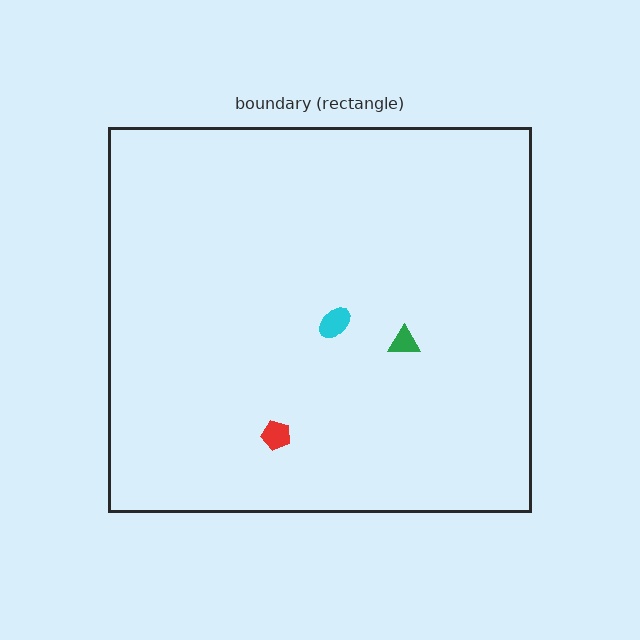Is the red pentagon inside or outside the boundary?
Inside.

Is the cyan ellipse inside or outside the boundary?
Inside.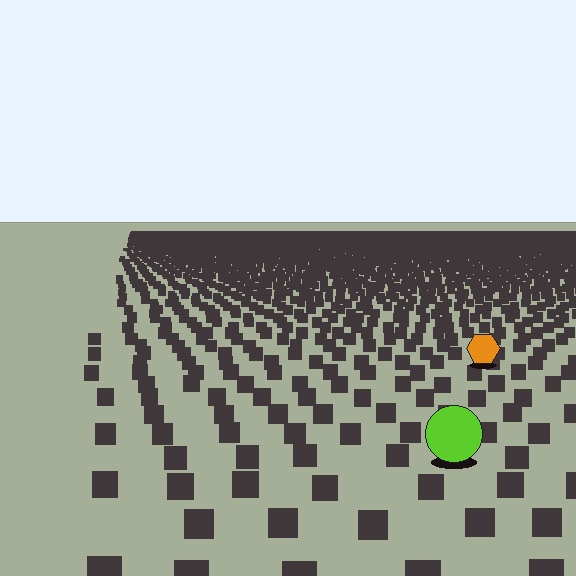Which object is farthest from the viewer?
The orange hexagon is farthest from the viewer. It appears smaller and the ground texture around it is denser.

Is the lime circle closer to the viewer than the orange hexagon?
Yes. The lime circle is closer — you can tell from the texture gradient: the ground texture is coarser near it.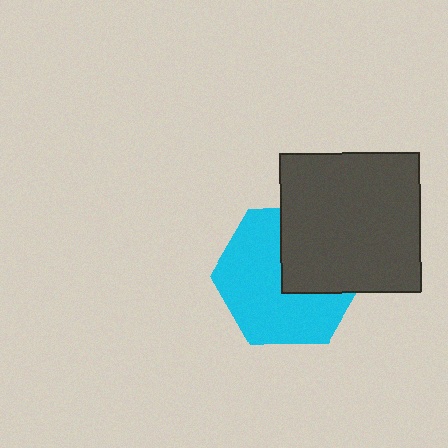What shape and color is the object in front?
The object in front is a dark gray square.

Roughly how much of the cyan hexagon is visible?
About half of it is visible (roughly 62%).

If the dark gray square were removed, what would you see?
You would see the complete cyan hexagon.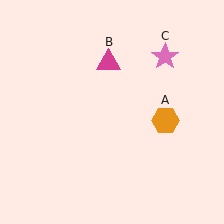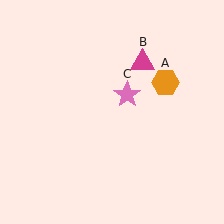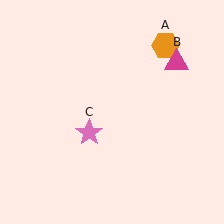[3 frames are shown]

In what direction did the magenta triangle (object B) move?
The magenta triangle (object B) moved right.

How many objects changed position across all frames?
3 objects changed position: orange hexagon (object A), magenta triangle (object B), pink star (object C).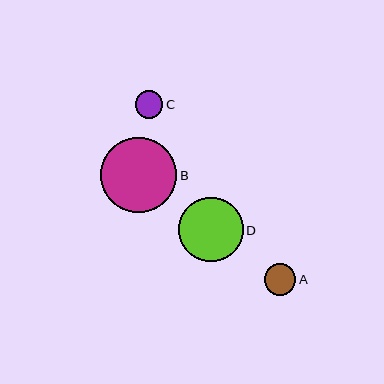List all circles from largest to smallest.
From largest to smallest: B, D, A, C.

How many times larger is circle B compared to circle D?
Circle B is approximately 1.2 times the size of circle D.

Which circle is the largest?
Circle B is the largest with a size of approximately 76 pixels.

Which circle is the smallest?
Circle C is the smallest with a size of approximately 28 pixels.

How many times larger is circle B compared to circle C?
Circle B is approximately 2.7 times the size of circle C.